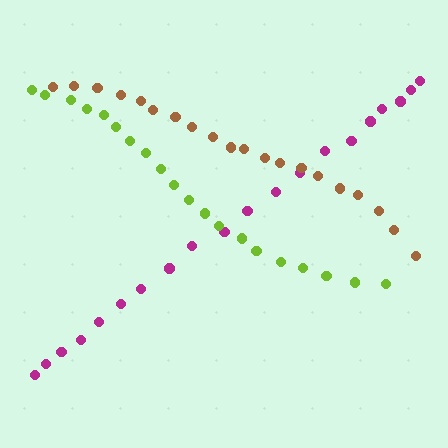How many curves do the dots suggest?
There are 3 distinct paths.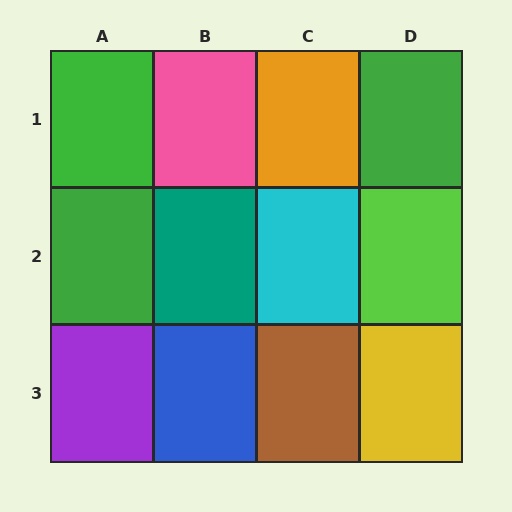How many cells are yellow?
1 cell is yellow.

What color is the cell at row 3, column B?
Blue.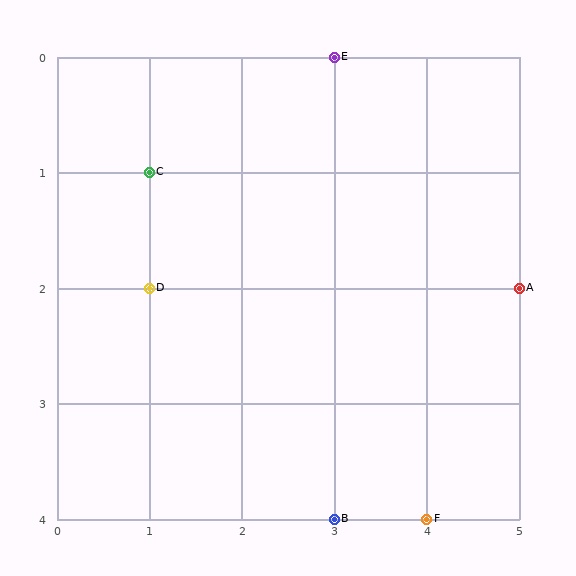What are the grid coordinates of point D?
Point D is at grid coordinates (1, 2).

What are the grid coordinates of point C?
Point C is at grid coordinates (1, 1).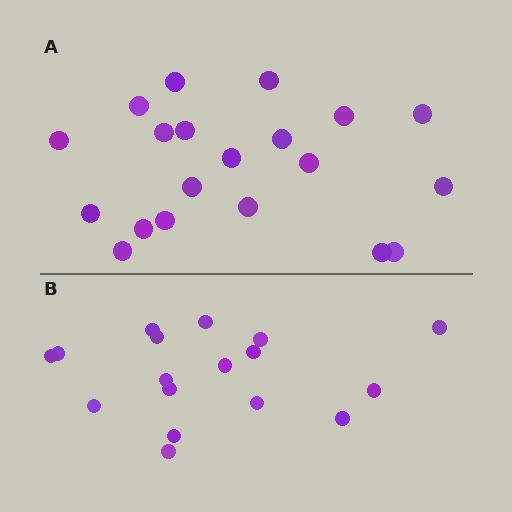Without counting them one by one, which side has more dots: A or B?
Region A (the top region) has more dots.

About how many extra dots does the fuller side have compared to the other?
Region A has just a few more — roughly 2 or 3 more dots than region B.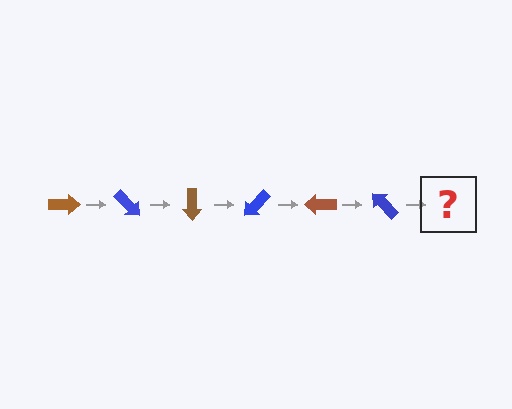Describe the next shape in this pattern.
It should be a brown arrow, rotated 270 degrees from the start.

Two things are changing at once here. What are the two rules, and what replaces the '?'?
The two rules are that it rotates 45 degrees each step and the color cycles through brown and blue. The '?' should be a brown arrow, rotated 270 degrees from the start.